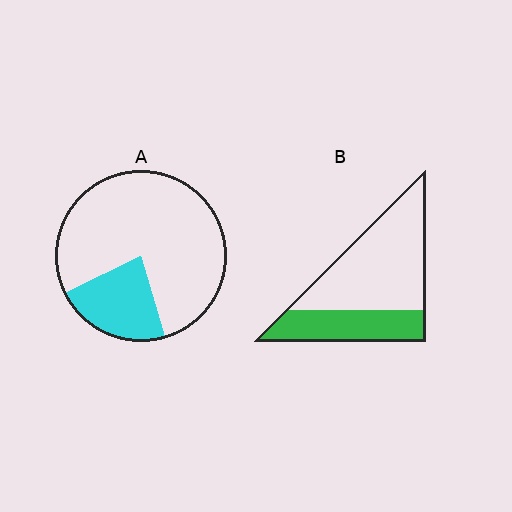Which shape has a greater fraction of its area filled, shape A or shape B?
Shape B.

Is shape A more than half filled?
No.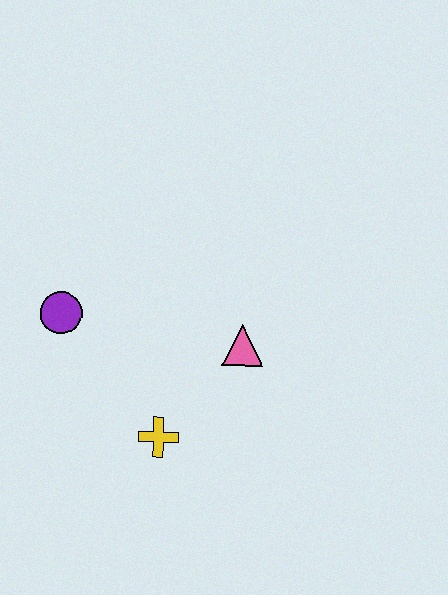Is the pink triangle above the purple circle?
No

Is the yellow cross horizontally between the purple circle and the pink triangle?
Yes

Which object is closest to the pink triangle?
The yellow cross is closest to the pink triangle.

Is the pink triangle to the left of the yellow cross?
No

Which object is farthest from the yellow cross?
The purple circle is farthest from the yellow cross.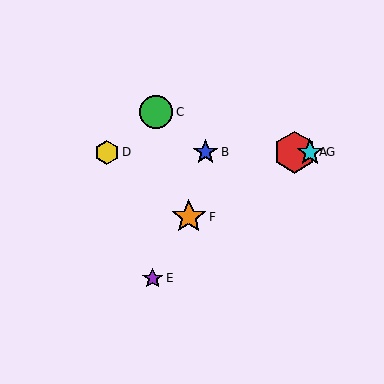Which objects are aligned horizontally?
Objects A, B, D, G are aligned horizontally.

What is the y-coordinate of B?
Object B is at y≈152.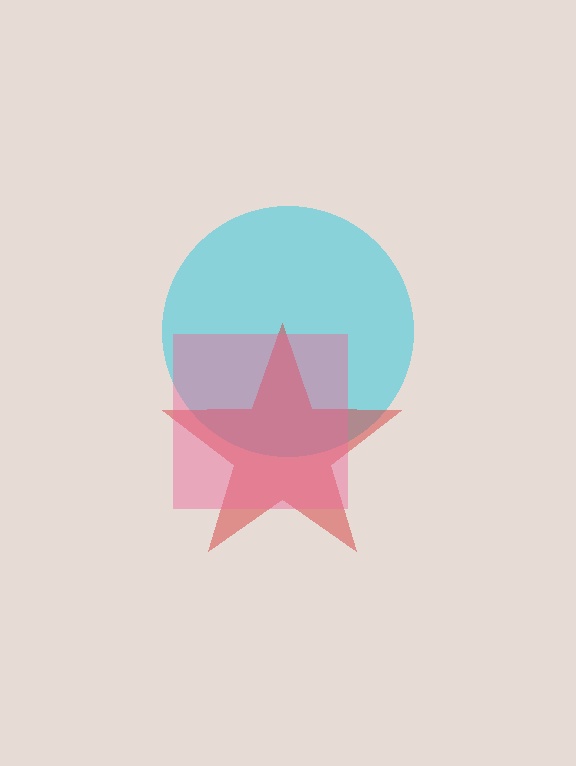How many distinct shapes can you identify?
There are 3 distinct shapes: a cyan circle, a red star, a pink square.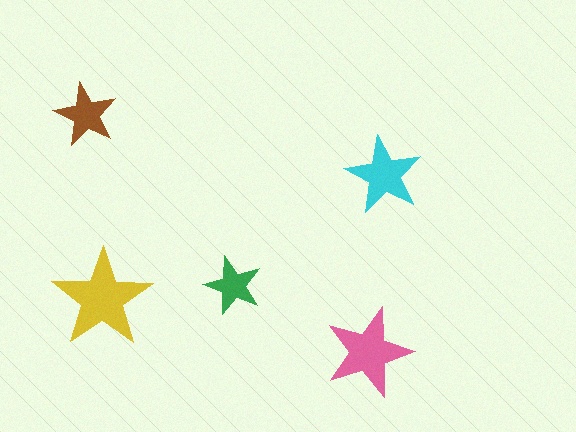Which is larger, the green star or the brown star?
The brown one.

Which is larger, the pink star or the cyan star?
The pink one.